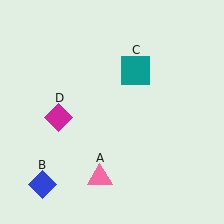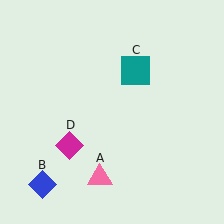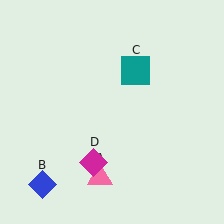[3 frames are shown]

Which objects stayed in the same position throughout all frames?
Pink triangle (object A) and blue diamond (object B) and teal square (object C) remained stationary.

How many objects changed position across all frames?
1 object changed position: magenta diamond (object D).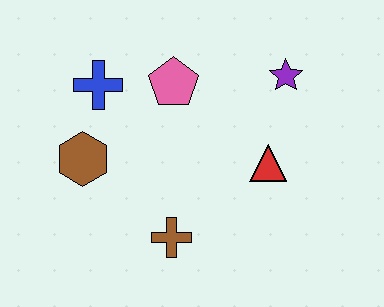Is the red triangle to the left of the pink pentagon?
No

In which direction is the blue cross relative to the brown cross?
The blue cross is above the brown cross.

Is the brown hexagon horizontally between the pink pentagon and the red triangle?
No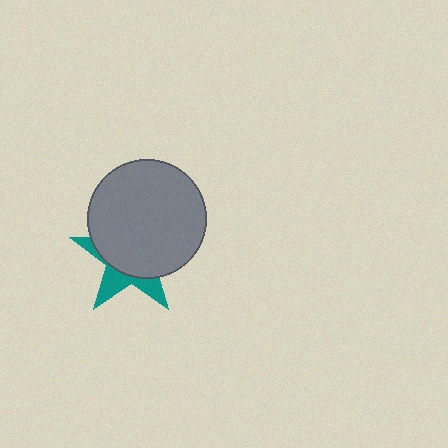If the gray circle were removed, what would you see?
You would see the complete teal star.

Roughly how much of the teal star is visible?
A small part of it is visible (roughly 32%).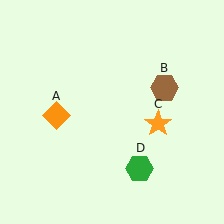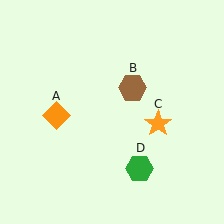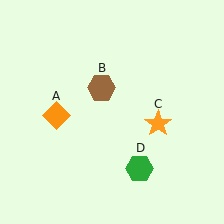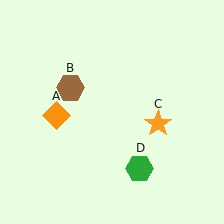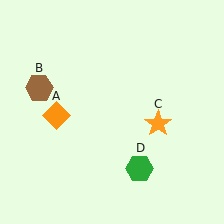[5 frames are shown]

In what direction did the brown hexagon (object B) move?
The brown hexagon (object B) moved left.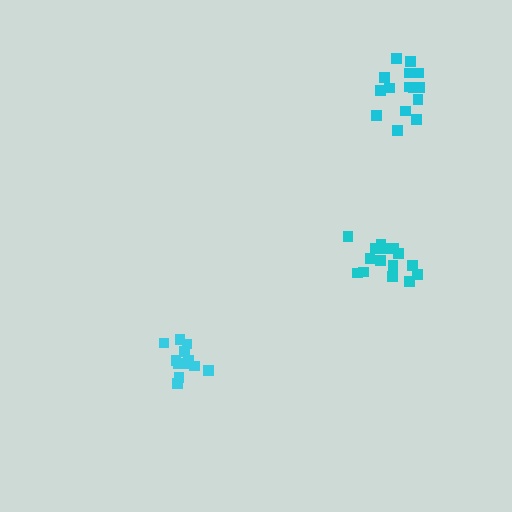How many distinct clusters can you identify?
There are 3 distinct clusters.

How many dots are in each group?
Group 1: 12 dots, Group 2: 15 dots, Group 3: 16 dots (43 total).